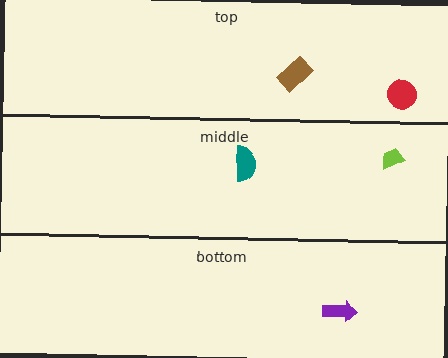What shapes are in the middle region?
The teal semicircle, the lime trapezoid.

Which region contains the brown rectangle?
The top region.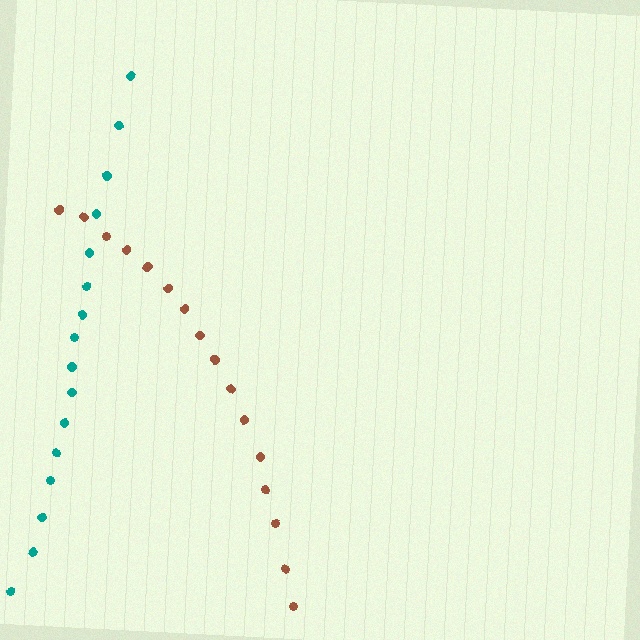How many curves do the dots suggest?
There are 2 distinct paths.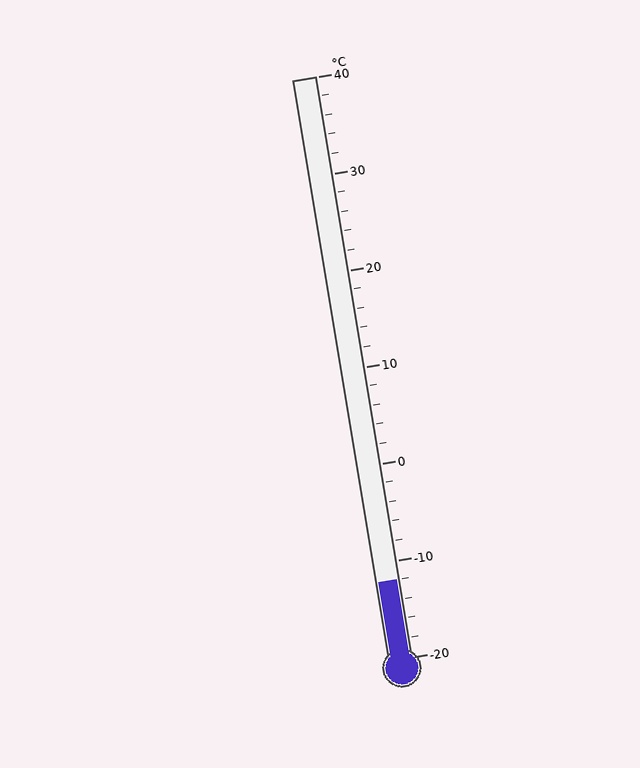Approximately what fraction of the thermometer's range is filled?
The thermometer is filled to approximately 15% of its range.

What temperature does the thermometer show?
The thermometer shows approximately -12°C.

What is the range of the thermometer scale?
The thermometer scale ranges from -20°C to 40°C.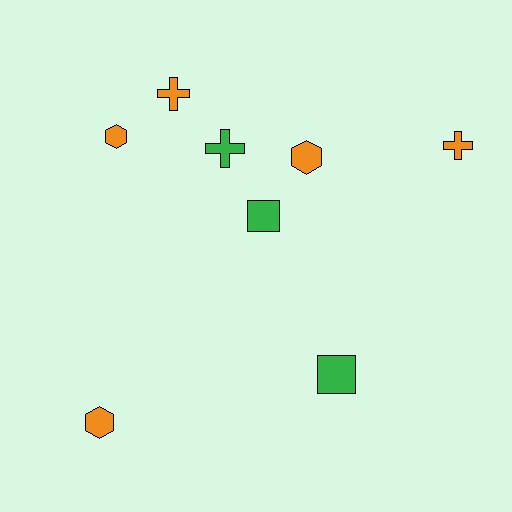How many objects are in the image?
There are 8 objects.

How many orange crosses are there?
There are 2 orange crosses.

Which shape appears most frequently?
Cross, with 3 objects.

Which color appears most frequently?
Orange, with 5 objects.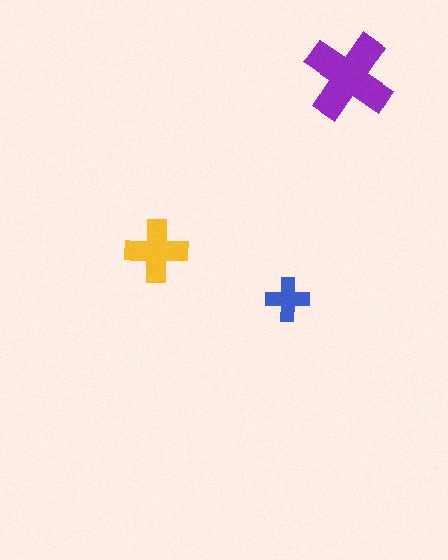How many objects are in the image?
There are 3 objects in the image.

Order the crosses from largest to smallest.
the purple one, the yellow one, the blue one.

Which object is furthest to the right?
The purple cross is rightmost.